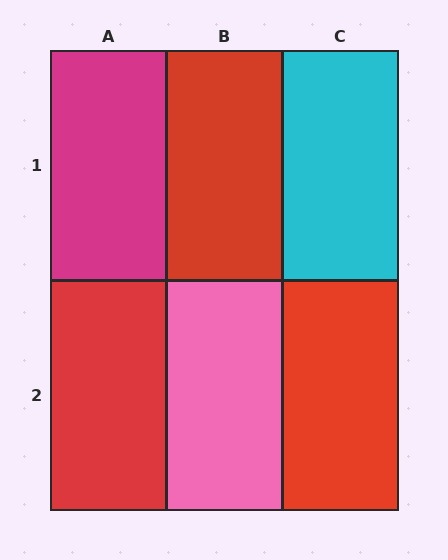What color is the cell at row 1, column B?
Red.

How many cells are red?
3 cells are red.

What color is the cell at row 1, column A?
Magenta.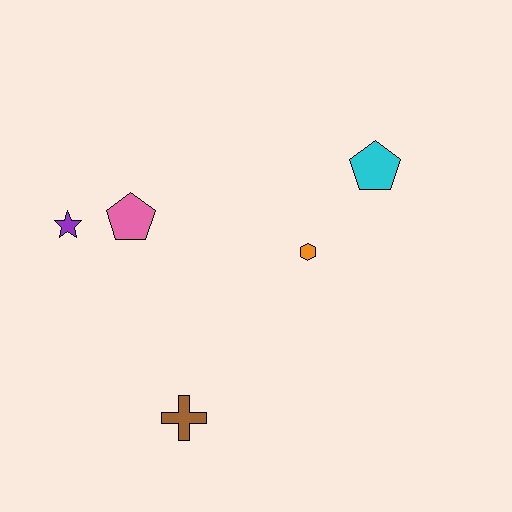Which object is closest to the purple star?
The pink pentagon is closest to the purple star.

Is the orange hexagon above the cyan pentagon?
No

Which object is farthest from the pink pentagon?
The cyan pentagon is farthest from the pink pentagon.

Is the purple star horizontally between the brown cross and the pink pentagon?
No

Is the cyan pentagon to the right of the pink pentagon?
Yes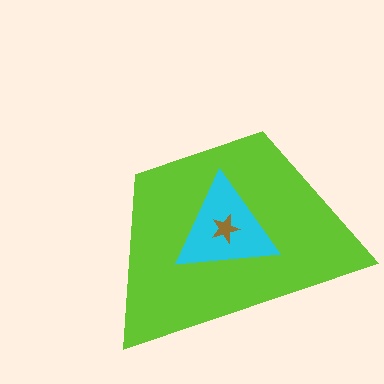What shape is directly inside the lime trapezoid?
The cyan triangle.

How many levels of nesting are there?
3.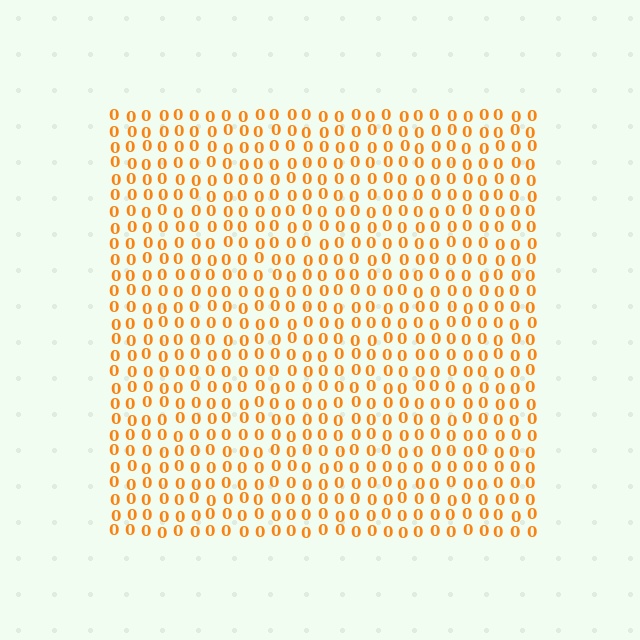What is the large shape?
The large shape is a square.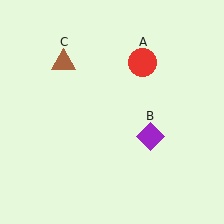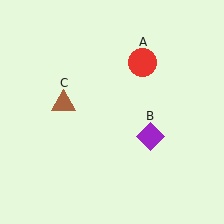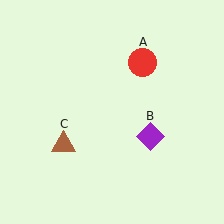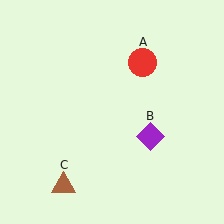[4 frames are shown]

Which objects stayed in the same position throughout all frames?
Red circle (object A) and purple diamond (object B) remained stationary.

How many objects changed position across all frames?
1 object changed position: brown triangle (object C).